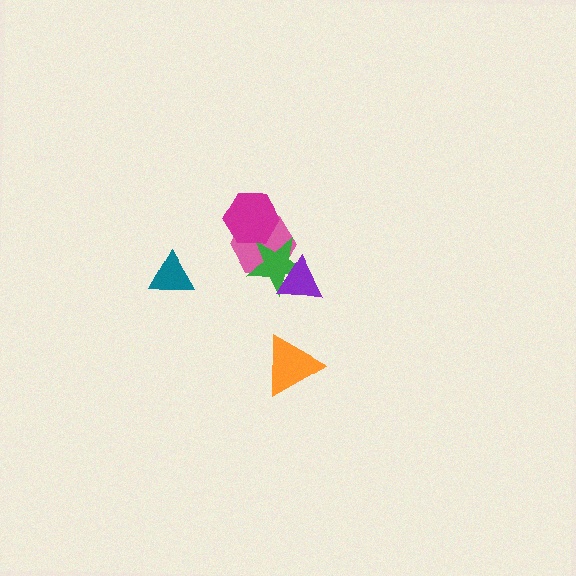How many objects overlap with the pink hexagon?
3 objects overlap with the pink hexagon.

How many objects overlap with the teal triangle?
0 objects overlap with the teal triangle.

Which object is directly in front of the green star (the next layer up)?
The purple triangle is directly in front of the green star.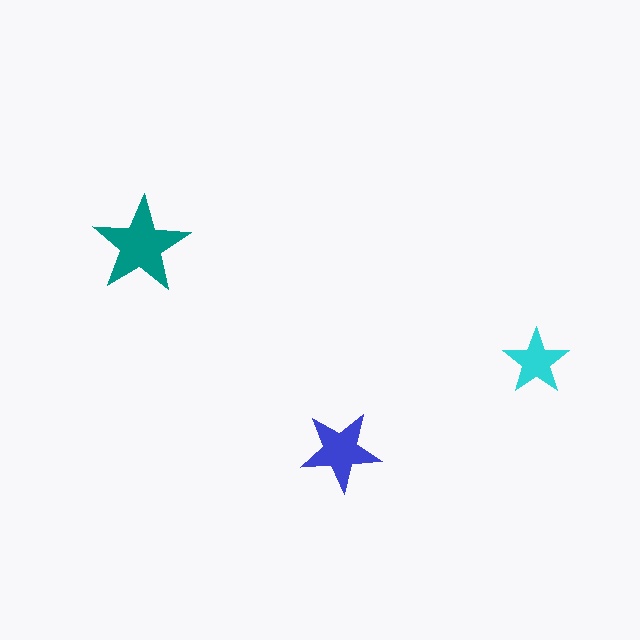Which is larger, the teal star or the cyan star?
The teal one.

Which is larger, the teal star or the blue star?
The teal one.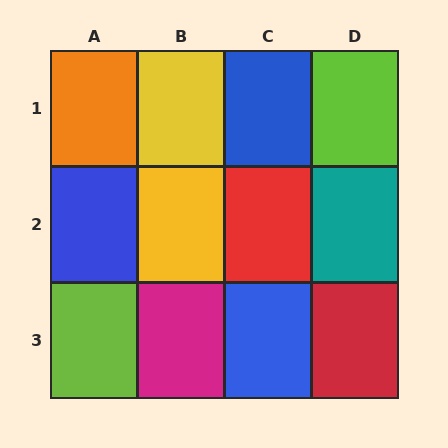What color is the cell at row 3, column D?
Red.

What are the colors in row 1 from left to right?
Orange, yellow, blue, lime.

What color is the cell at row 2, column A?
Blue.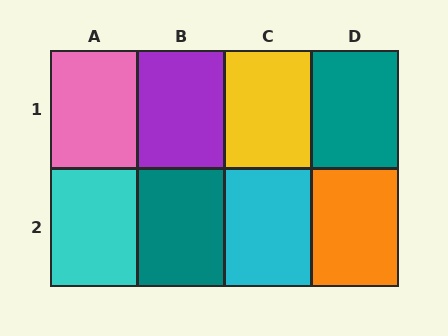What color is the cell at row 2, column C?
Cyan.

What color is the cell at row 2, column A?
Cyan.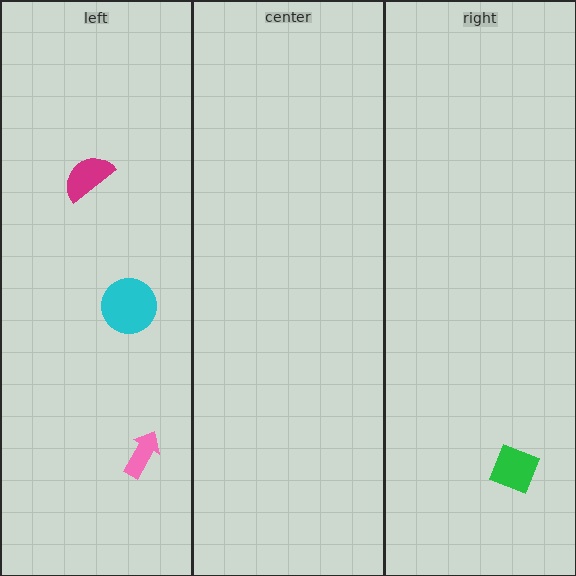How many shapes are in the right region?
1.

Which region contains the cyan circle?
The left region.